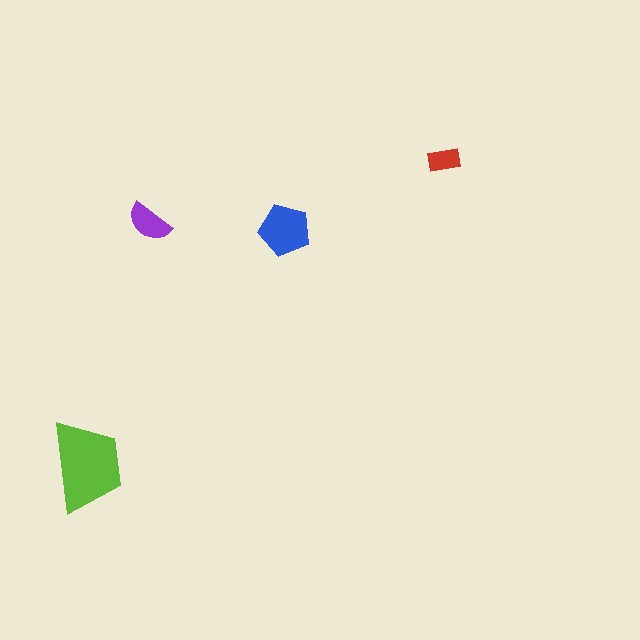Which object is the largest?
The lime trapezoid.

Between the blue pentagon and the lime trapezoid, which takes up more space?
The lime trapezoid.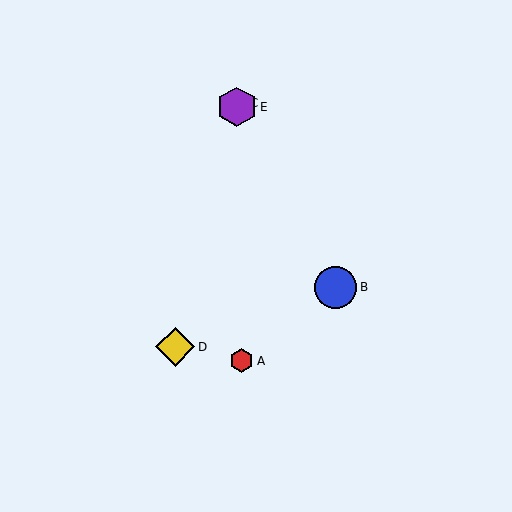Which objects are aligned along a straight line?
Objects B, C, E are aligned along a straight line.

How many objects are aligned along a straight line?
3 objects (B, C, E) are aligned along a straight line.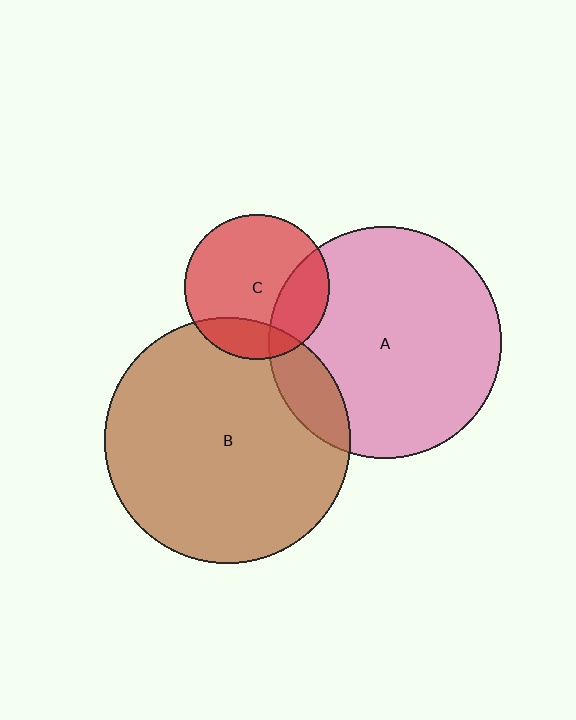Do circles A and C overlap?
Yes.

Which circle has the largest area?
Circle B (brown).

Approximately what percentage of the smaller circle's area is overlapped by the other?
Approximately 25%.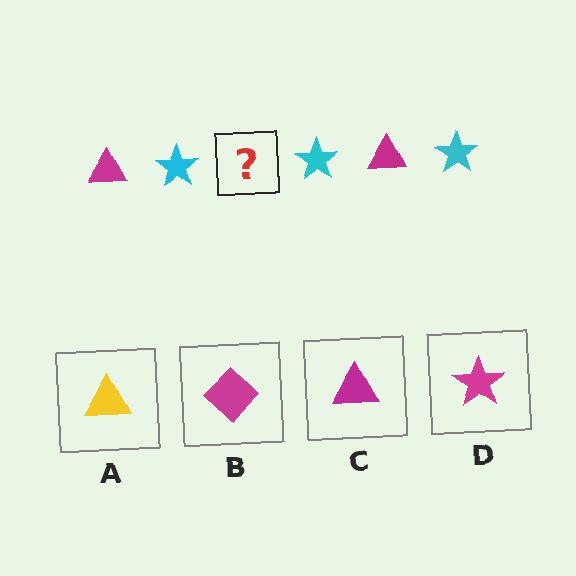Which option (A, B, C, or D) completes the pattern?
C.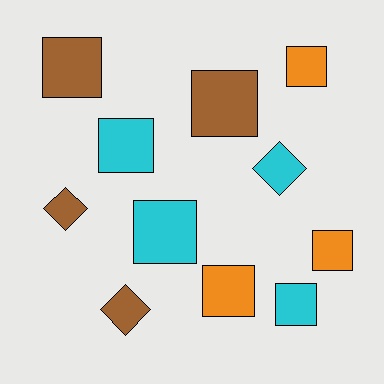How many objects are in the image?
There are 11 objects.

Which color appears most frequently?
Brown, with 4 objects.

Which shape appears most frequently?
Square, with 8 objects.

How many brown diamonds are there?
There are 2 brown diamonds.